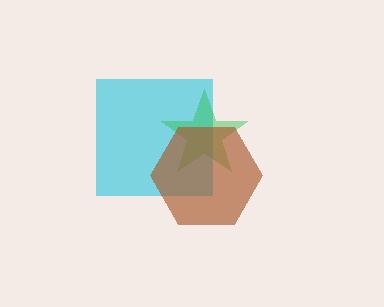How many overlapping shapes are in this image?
There are 3 overlapping shapes in the image.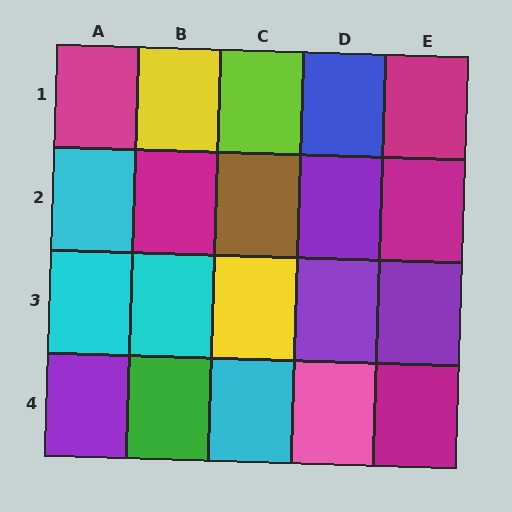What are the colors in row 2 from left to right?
Cyan, magenta, brown, purple, magenta.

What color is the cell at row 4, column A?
Purple.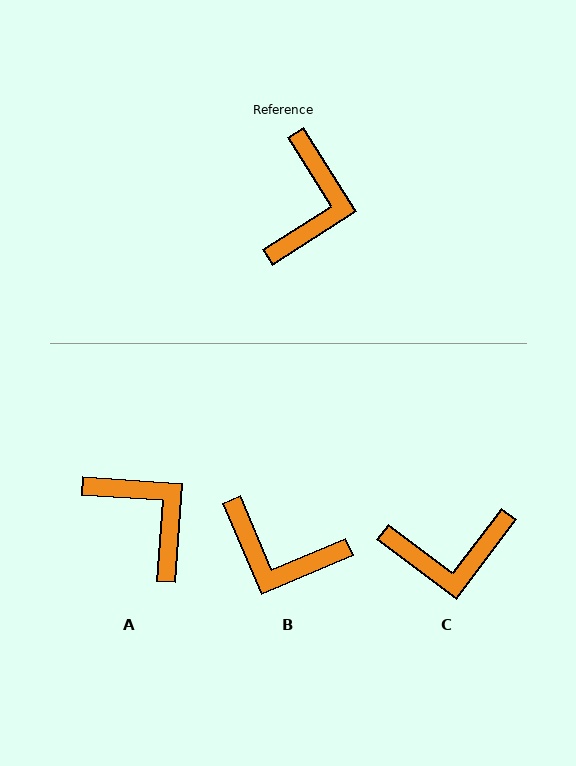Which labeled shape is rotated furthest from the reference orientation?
B, about 99 degrees away.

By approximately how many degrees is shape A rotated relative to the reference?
Approximately 54 degrees counter-clockwise.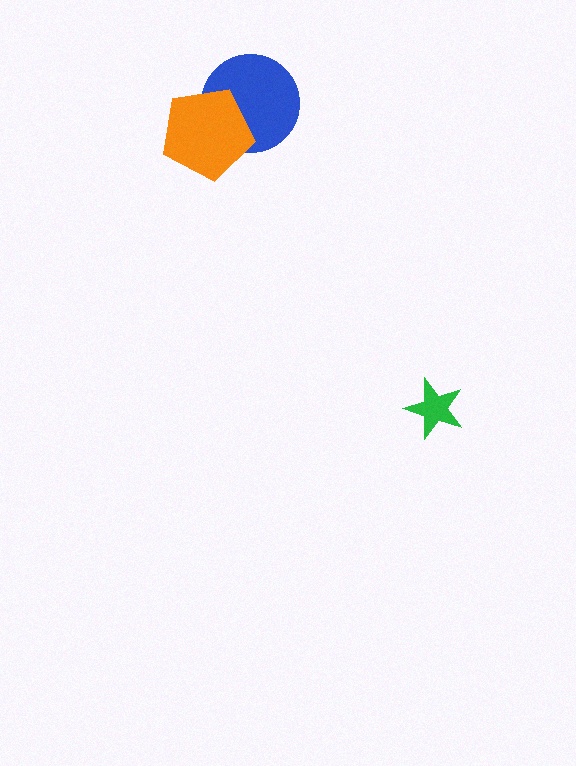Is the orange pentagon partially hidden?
No, no other shape covers it.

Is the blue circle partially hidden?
Yes, it is partially covered by another shape.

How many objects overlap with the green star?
0 objects overlap with the green star.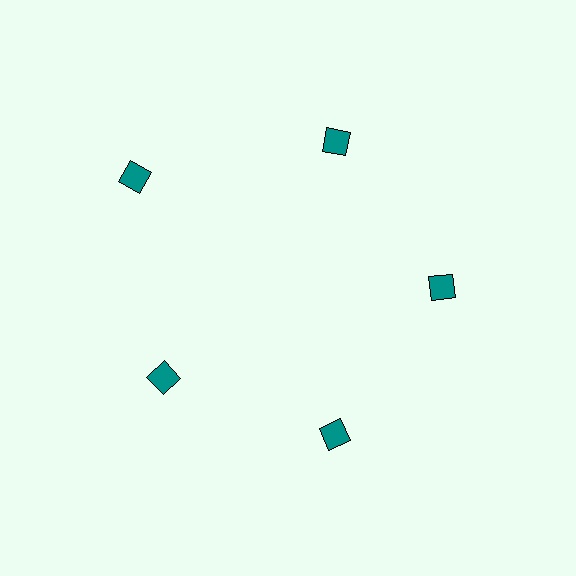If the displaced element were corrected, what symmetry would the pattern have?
It would have 5-fold rotational symmetry — the pattern would map onto itself every 72 degrees.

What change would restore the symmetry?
The symmetry would be restored by moving it inward, back onto the ring so that all 5 squares sit at equal angles and equal distance from the center.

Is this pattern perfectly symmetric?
No. The 5 teal squares are arranged in a ring, but one element near the 10 o'clock position is pushed outward from the center, breaking the 5-fold rotational symmetry.